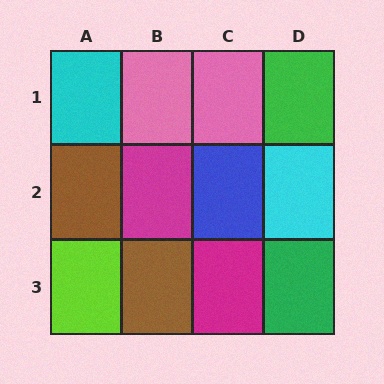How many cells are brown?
2 cells are brown.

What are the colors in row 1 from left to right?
Cyan, pink, pink, green.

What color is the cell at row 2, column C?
Blue.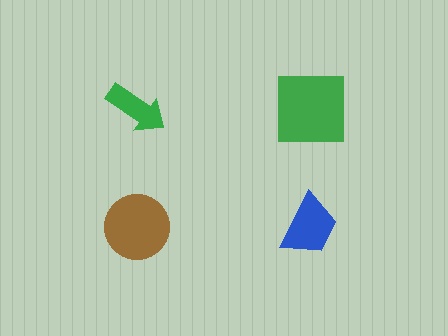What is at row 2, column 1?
A brown circle.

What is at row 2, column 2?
A blue trapezoid.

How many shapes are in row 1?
2 shapes.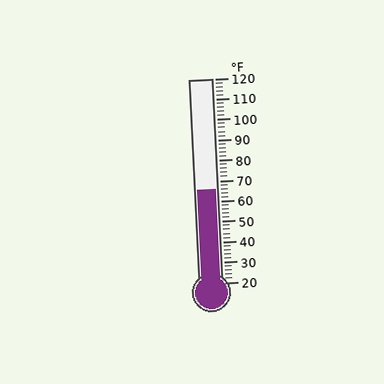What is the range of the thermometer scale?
The thermometer scale ranges from 20°F to 120°F.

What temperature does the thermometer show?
The thermometer shows approximately 66°F.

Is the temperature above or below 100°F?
The temperature is below 100°F.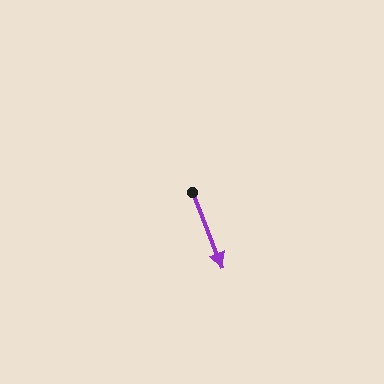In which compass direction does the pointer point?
South.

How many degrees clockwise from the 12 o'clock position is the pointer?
Approximately 158 degrees.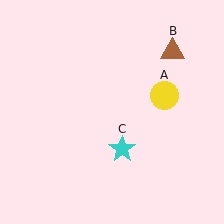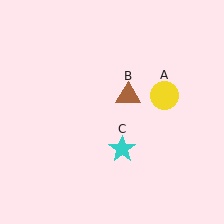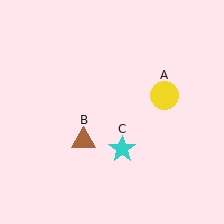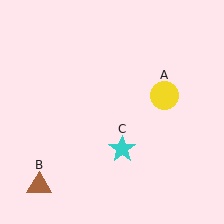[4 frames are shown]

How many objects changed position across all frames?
1 object changed position: brown triangle (object B).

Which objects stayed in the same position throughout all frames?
Yellow circle (object A) and cyan star (object C) remained stationary.